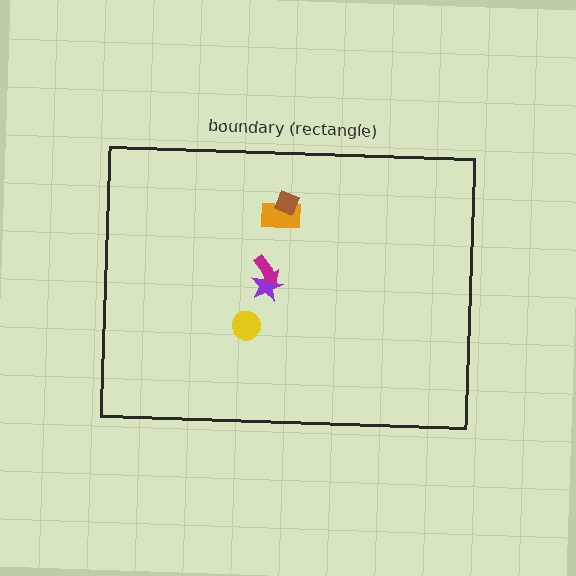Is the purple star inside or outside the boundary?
Inside.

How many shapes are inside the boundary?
5 inside, 0 outside.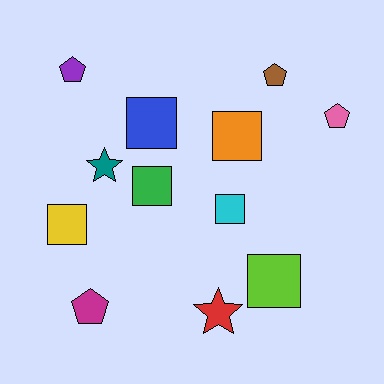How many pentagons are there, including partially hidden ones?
There are 4 pentagons.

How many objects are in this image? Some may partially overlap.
There are 12 objects.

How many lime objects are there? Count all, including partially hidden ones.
There is 1 lime object.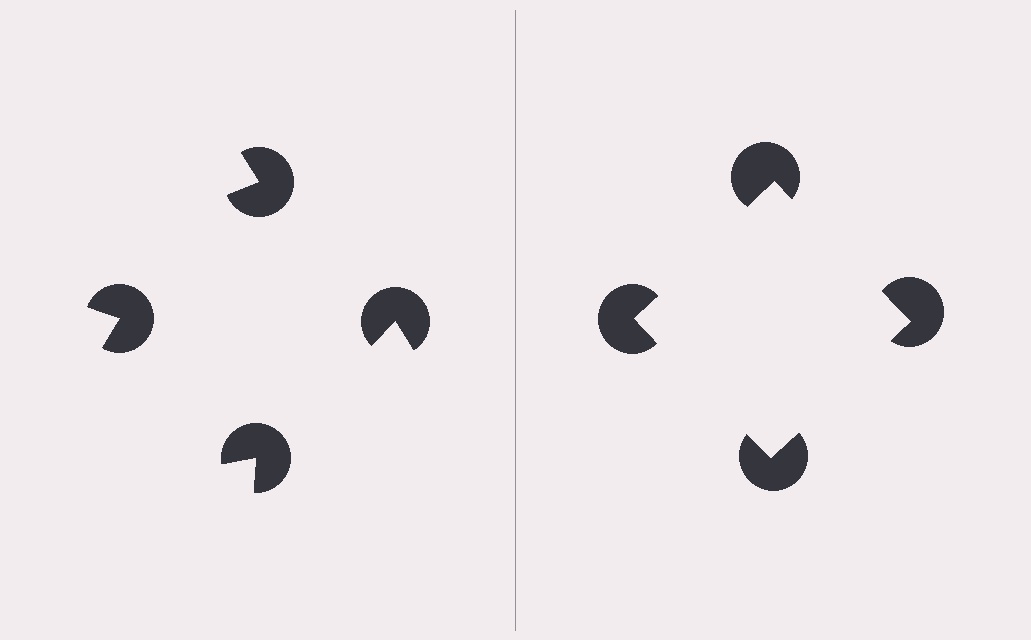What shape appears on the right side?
An illusory square.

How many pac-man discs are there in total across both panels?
8 — 4 on each side.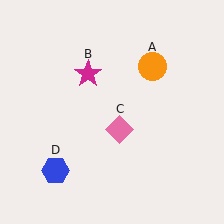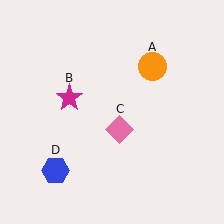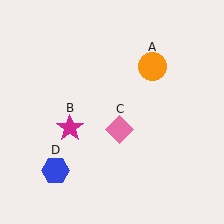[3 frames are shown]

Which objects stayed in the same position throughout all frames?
Orange circle (object A) and pink diamond (object C) and blue hexagon (object D) remained stationary.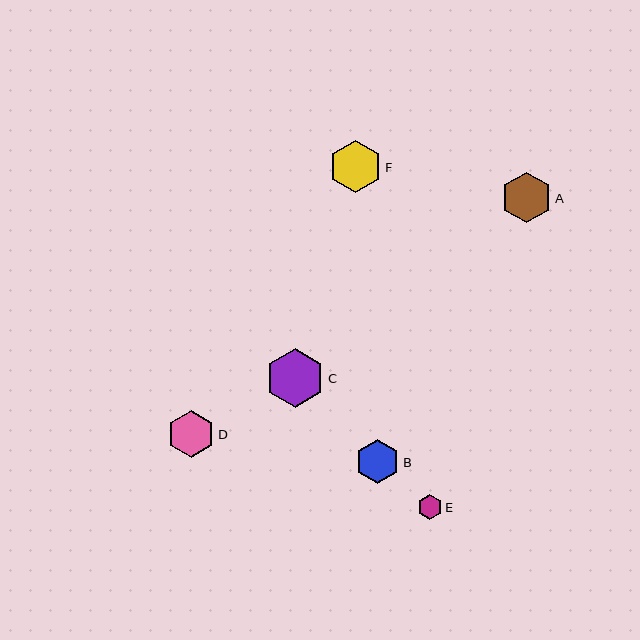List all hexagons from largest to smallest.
From largest to smallest: C, F, A, D, B, E.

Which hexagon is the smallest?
Hexagon E is the smallest with a size of approximately 25 pixels.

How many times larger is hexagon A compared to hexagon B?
Hexagon A is approximately 1.2 times the size of hexagon B.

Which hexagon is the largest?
Hexagon C is the largest with a size of approximately 59 pixels.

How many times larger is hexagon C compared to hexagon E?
Hexagon C is approximately 2.4 times the size of hexagon E.